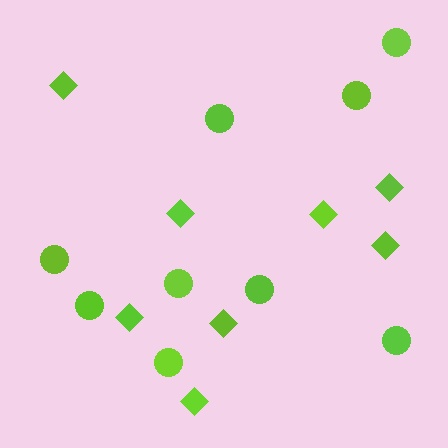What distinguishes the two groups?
There are 2 groups: one group of diamonds (8) and one group of circles (9).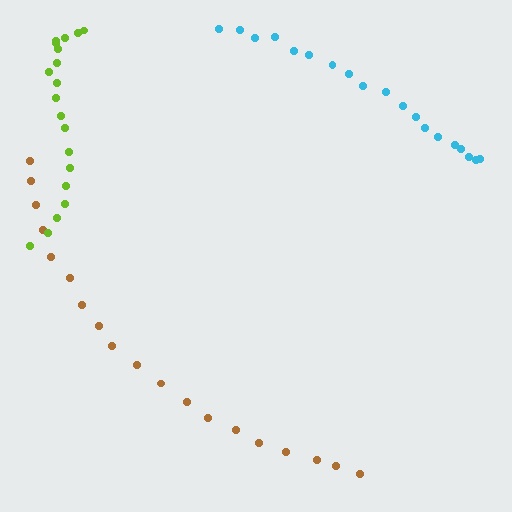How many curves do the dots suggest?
There are 3 distinct paths.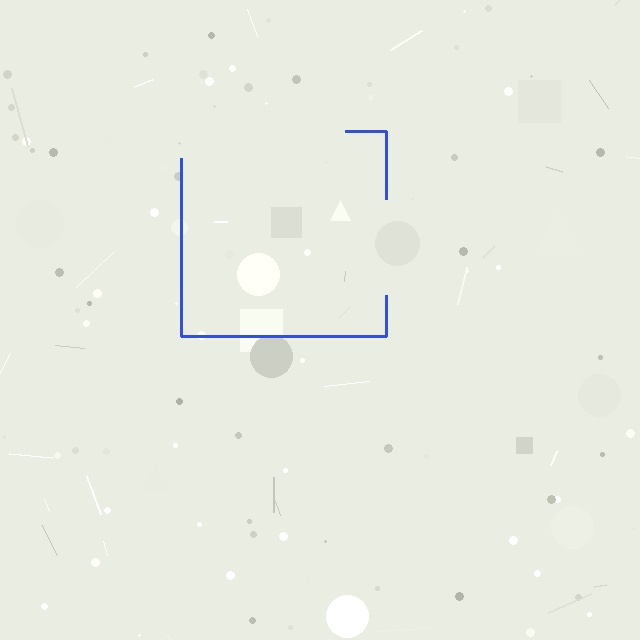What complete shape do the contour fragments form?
The contour fragments form a square.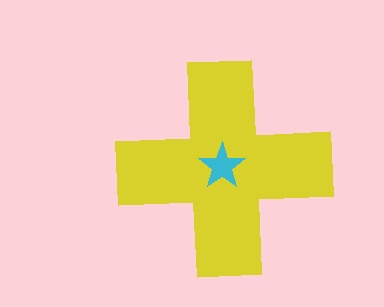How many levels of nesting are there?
2.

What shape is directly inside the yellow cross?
The cyan star.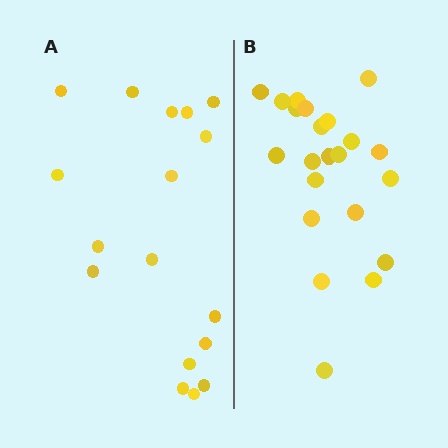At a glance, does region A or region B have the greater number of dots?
Region B (the right region) has more dots.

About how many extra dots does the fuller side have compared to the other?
Region B has about 5 more dots than region A.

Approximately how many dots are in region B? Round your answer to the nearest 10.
About 20 dots. (The exact count is 22, which rounds to 20.)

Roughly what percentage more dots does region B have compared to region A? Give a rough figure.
About 30% more.